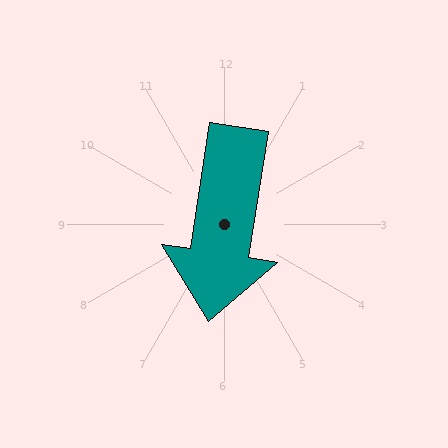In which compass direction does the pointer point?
South.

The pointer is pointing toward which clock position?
Roughly 6 o'clock.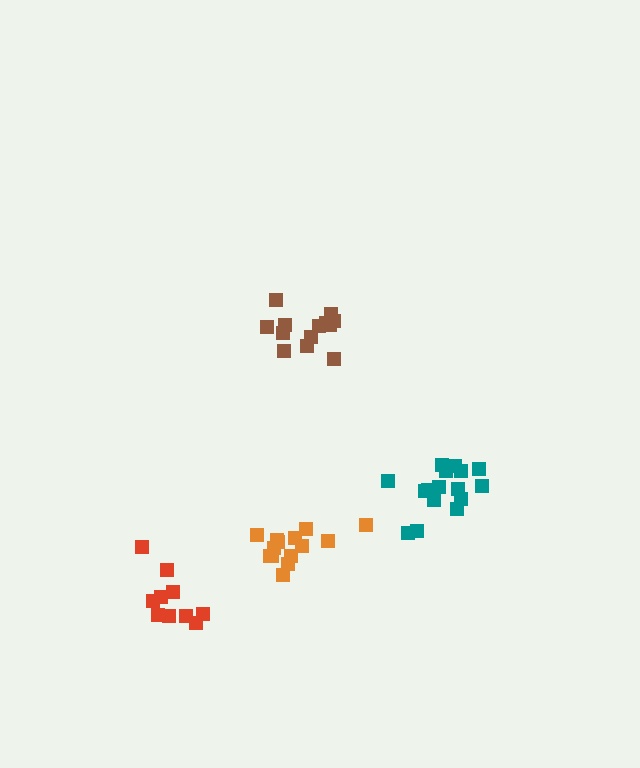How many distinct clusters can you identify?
There are 4 distinct clusters.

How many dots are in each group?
Group 1: 10 dots, Group 2: 16 dots, Group 3: 13 dots, Group 4: 14 dots (53 total).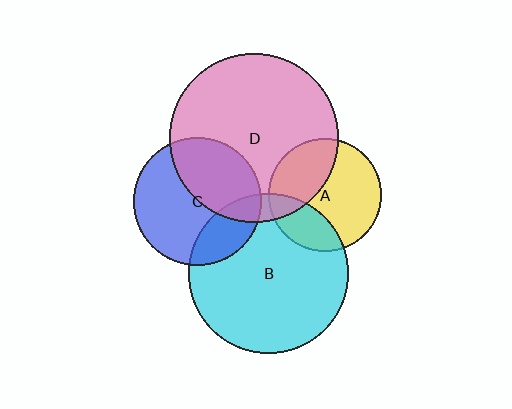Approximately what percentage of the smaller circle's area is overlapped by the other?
Approximately 25%.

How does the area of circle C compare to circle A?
Approximately 1.3 times.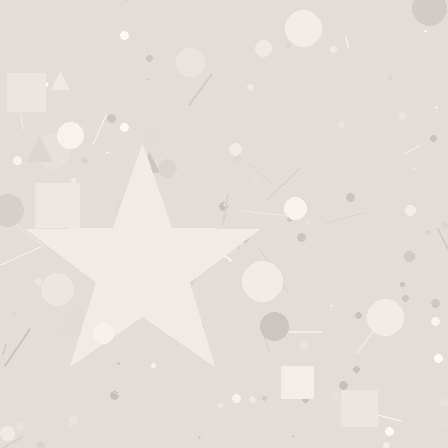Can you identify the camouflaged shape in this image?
The camouflaged shape is a star.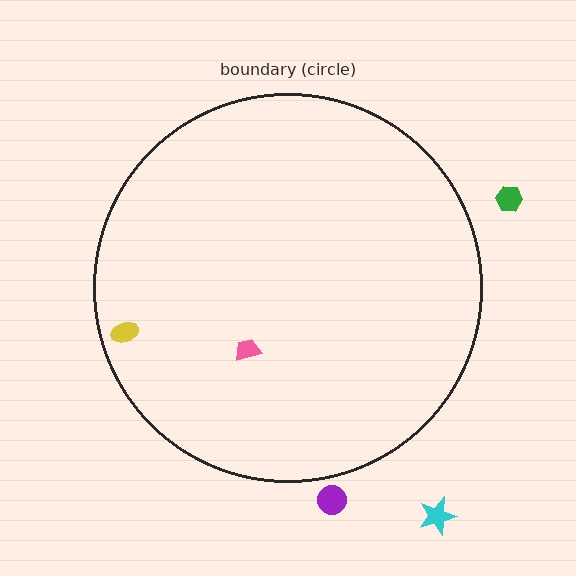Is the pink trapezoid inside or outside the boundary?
Inside.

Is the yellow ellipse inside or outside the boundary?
Inside.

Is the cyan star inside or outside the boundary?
Outside.